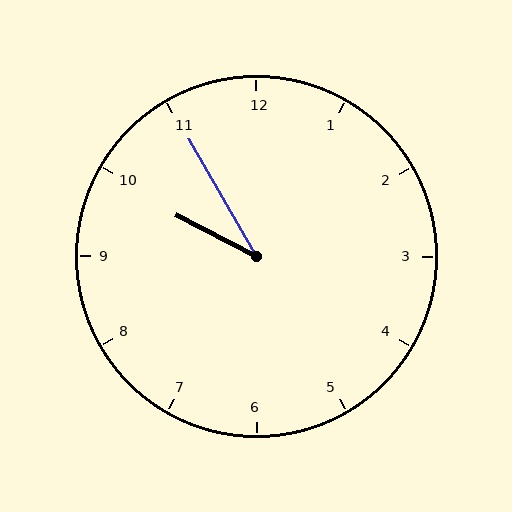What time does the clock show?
9:55.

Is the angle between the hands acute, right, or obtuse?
It is acute.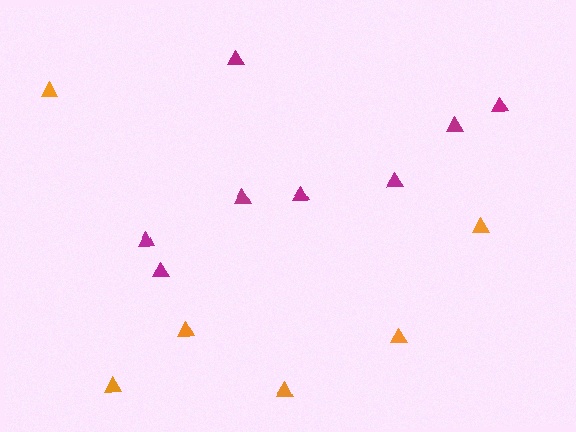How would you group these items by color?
There are 2 groups: one group of magenta triangles (8) and one group of orange triangles (6).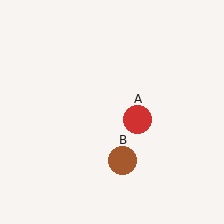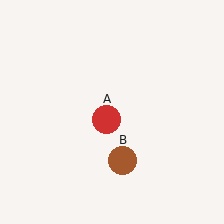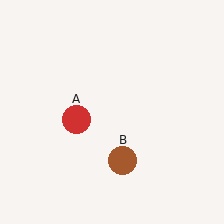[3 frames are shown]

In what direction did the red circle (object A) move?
The red circle (object A) moved left.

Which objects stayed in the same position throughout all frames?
Brown circle (object B) remained stationary.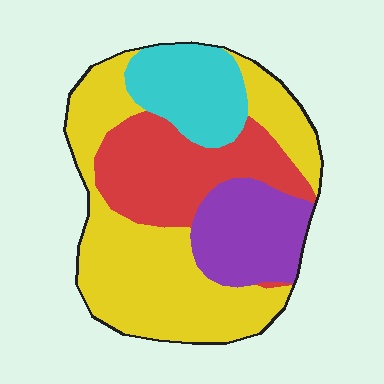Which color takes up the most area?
Yellow, at roughly 45%.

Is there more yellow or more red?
Yellow.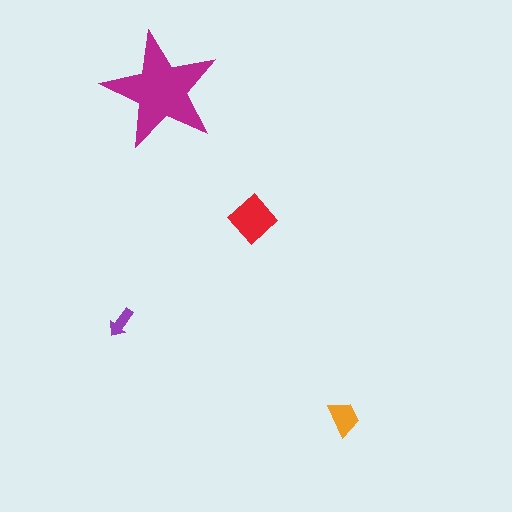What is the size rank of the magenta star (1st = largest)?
1st.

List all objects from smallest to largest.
The purple arrow, the orange trapezoid, the red diamond, the magenta star.